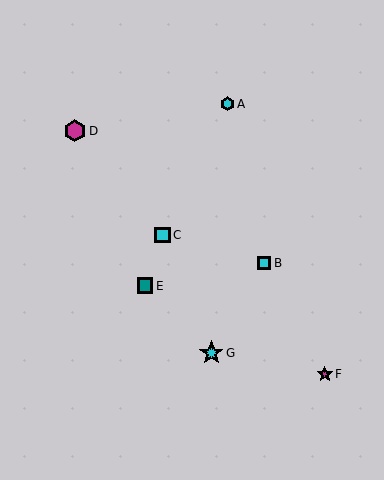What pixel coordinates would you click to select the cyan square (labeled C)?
Click at (162, 235) to select the cyan square C.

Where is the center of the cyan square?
The center of the cyan square is at (264, 263).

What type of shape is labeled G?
Shape G is a cyan star.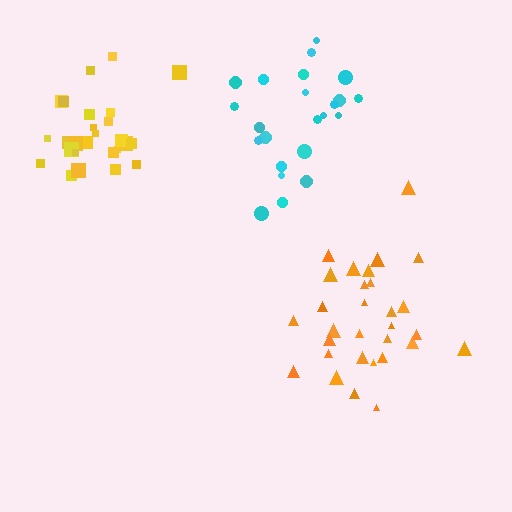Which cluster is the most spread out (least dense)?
Cyan.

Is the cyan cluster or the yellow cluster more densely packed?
Yellow.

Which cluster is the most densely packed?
Yellow.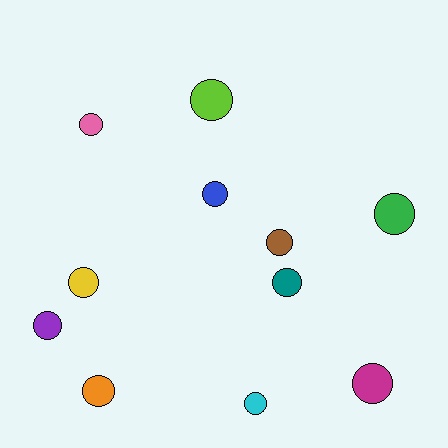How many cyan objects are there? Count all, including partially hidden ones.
There is 1 cyan object.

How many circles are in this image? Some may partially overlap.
There are 11 circles.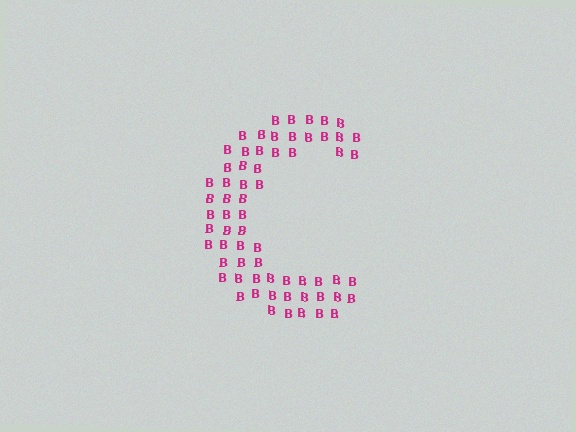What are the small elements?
The small elements are letter B's.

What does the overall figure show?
The overall figure shows the letter C.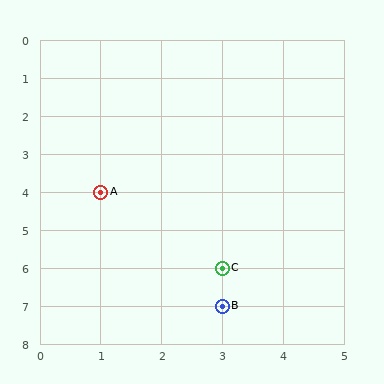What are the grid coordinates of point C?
Point C is at grid coordinates (3, 6).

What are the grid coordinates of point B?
Point B is at grid coordinates (3, 7).